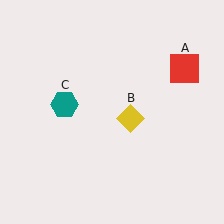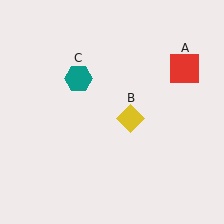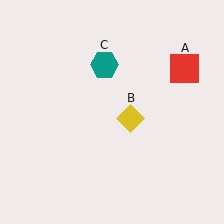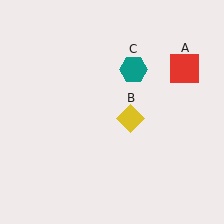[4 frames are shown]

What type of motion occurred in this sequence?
The teal hexagon (object C) rotated clockwise around the center of the scene.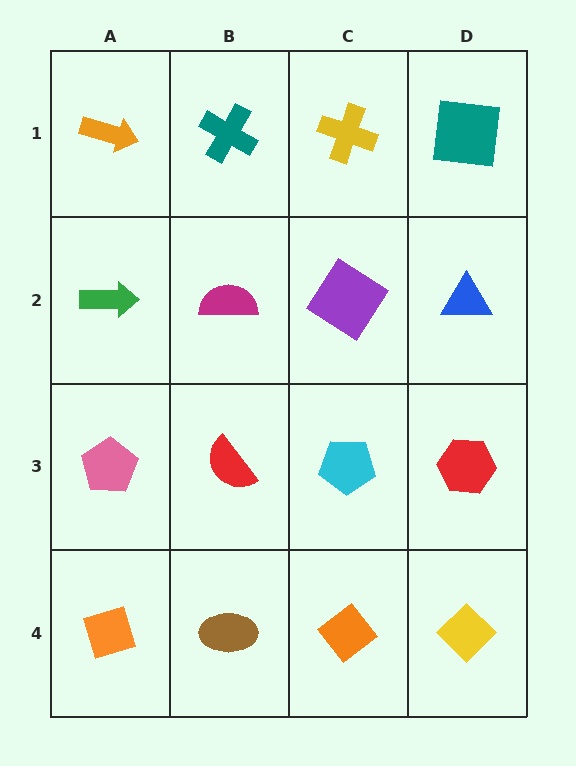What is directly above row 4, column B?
A red semicircle.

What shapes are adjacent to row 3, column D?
A blue triangle (row 2, column D), a yellow diamond (row 4, column D), a cyan pentagon (row 3, column C).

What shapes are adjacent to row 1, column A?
A green arrow (row 2, column A), a teal cross (row 1, column B).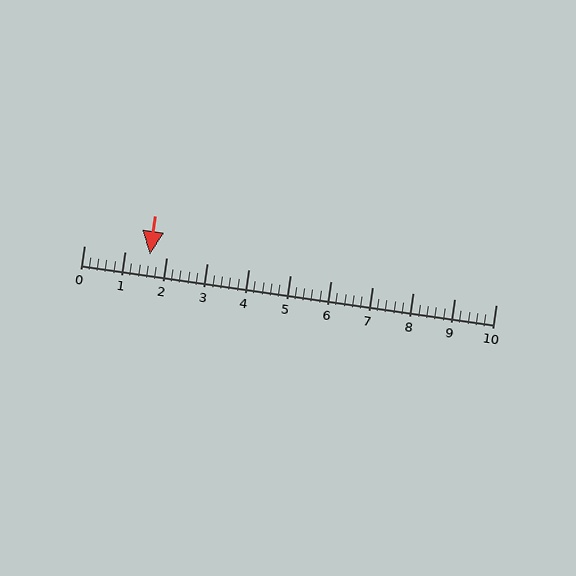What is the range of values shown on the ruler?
The ruler shows values from 0 to 10.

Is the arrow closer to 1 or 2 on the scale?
The arrow is closer to 2.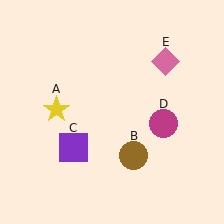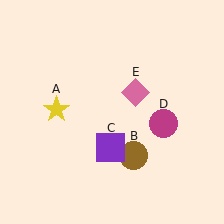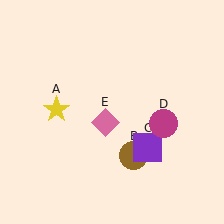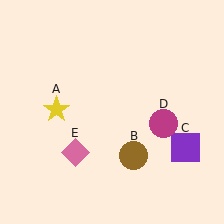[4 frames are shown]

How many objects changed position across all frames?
2 objects changed position: purple square (object C), pink diamond (object E).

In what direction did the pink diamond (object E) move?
The pink diamond (object E) moved down and to the left.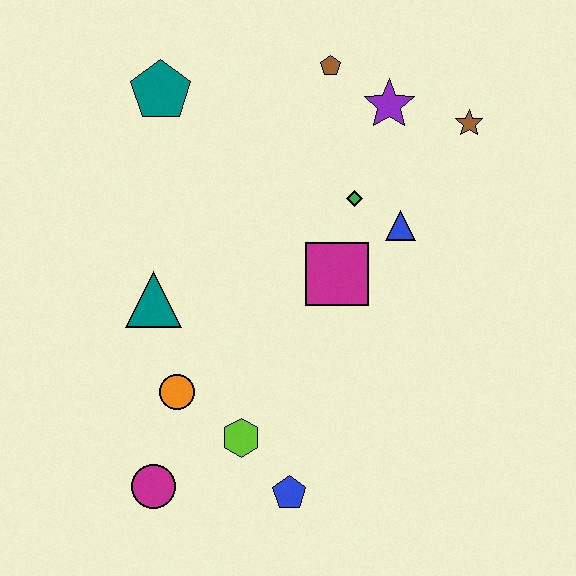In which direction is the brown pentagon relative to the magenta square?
The brown pentagon is above the magenta square.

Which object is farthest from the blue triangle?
The magenta circle is farthest from the blue triangle.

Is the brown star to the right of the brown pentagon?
Yes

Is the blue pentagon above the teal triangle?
No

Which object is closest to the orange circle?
The lime hexagon is closest to the orange circle.